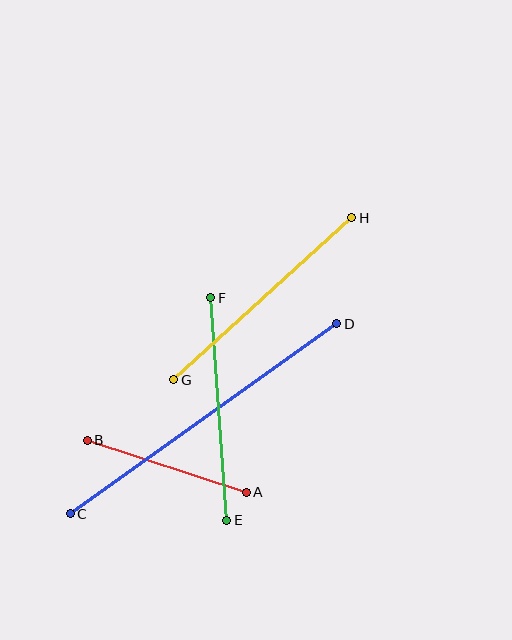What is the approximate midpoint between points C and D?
The midpoint is at approximately (204, 419) pixels.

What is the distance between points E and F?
The distance is approximately 223 pixels.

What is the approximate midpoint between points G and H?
The midpoint is at approximately (263, 299) pixels.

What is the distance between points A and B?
The distance is approximately 167 pixels.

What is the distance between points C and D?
The distance is approximately 327 pixels.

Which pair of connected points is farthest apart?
Points C and D are farthest apart.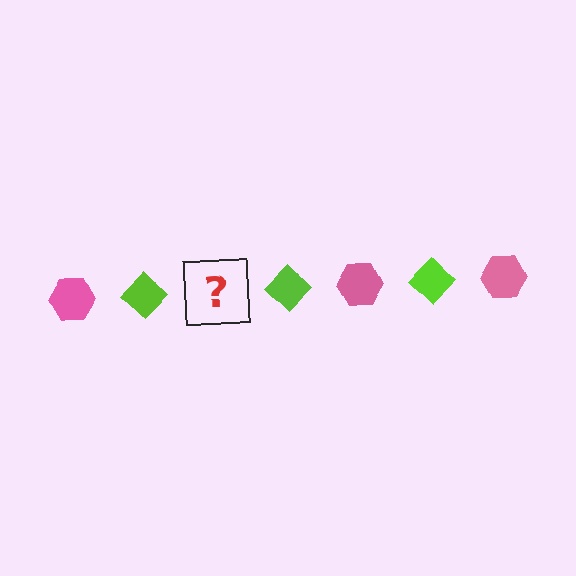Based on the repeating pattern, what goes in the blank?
The blank should be a pink hexagon.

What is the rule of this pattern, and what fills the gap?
The rule is that the pattern alternates between pink hexagon and lime diamond. The gap should be filled with a pink hexagon.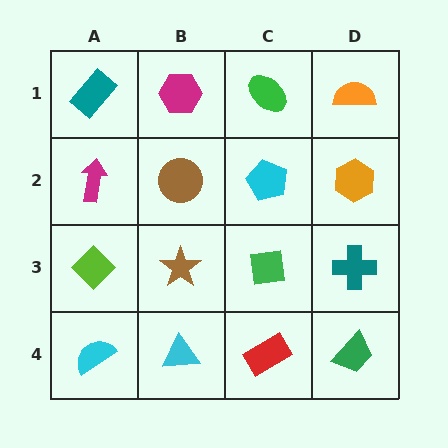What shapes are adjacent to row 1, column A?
A magenta arrow (row 2, column A), a magenta hexagon (row 1, column B).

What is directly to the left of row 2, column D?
A cyan pentagon.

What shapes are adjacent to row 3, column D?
An orange hexagon (row 2, column D), a green trapezoid (row 4, column D), a green square (row 3, column C).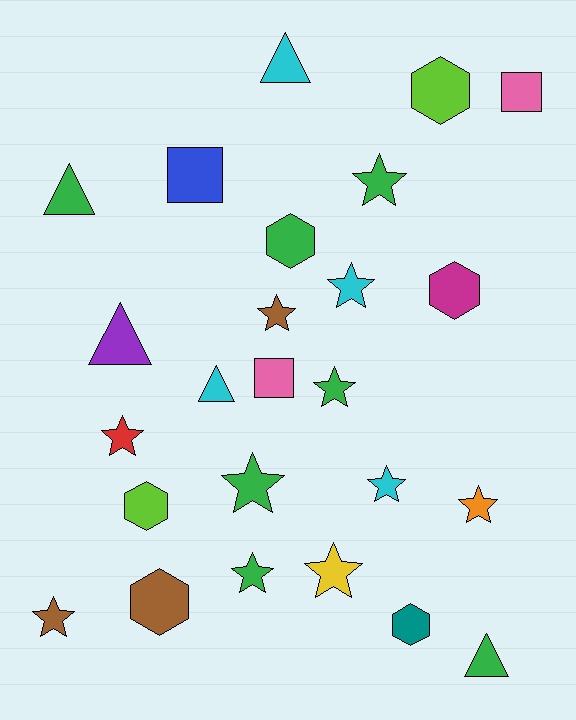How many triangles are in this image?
There are 5 triangles.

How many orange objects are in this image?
There is 1 orange object.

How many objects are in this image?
There are 25 objects.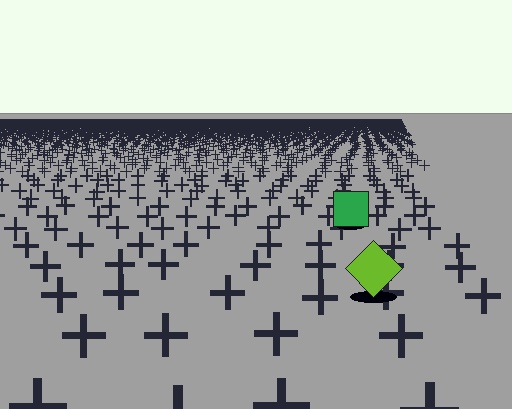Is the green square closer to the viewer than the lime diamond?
No. The lime diamond is closer — you can tell from the texture gradient: the ground texture is coarser near it.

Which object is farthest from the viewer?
The green square is farthest from the viewer. It appears smaller and the ground texture around it is denser.